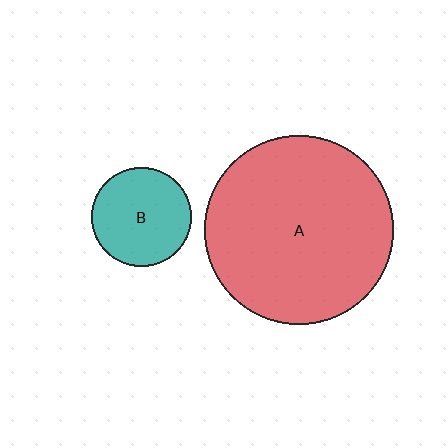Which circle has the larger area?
Circle A (red).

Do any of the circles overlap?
No, none of the circles overlap.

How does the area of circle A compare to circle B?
Approximately 3.6 times.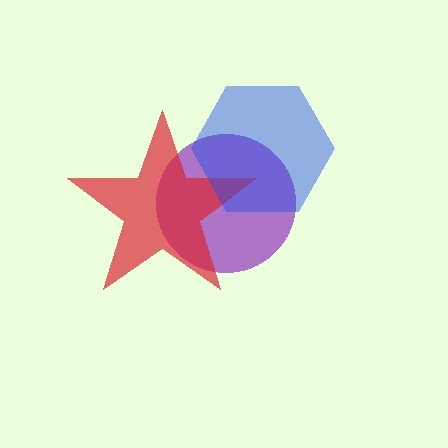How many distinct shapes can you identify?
There are 3 distinct shapes: a purple circle, a red star, a blue hexagon.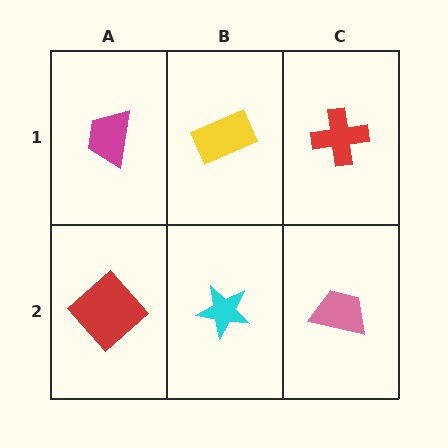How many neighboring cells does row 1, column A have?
2.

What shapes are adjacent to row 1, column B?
A cyan star (row 2, column B), a magenta trapezoid (row 1, column A), a red cross (row 1, column C).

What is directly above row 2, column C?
A red cross.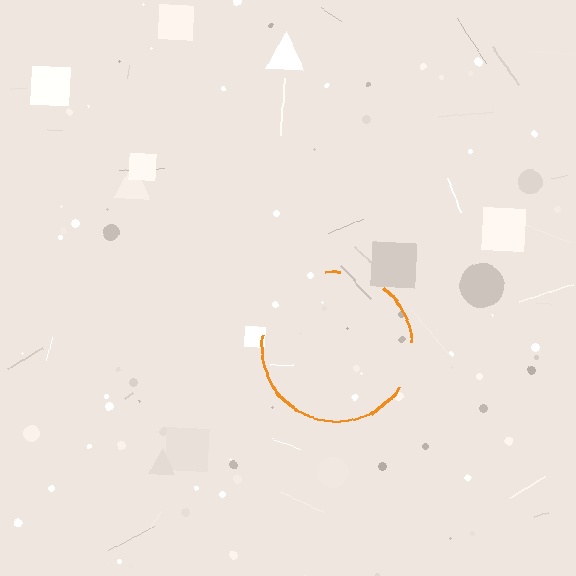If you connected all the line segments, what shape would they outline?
They would outline a circle.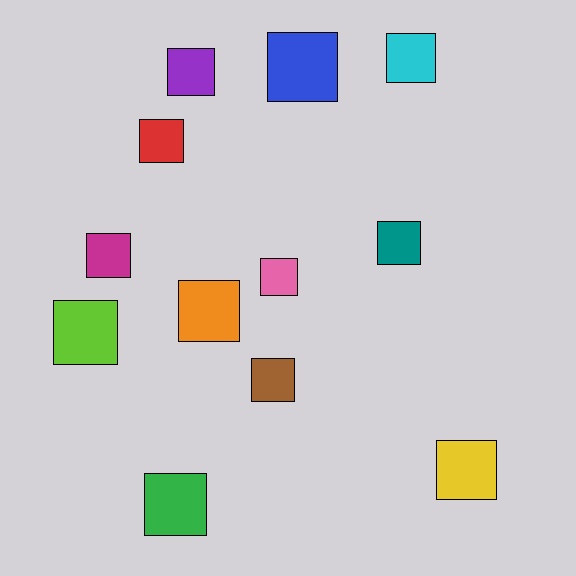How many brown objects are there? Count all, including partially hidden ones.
There is 1 brown object.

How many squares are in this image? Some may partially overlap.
There are 12 squares.